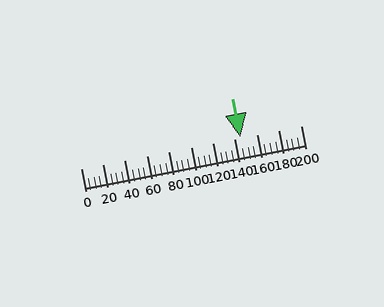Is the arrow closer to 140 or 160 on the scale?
The arrow is closer to 140.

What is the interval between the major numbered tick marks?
The major tick marks are spaced 20 units apart.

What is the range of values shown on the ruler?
The ruler shows values from 0 to 200.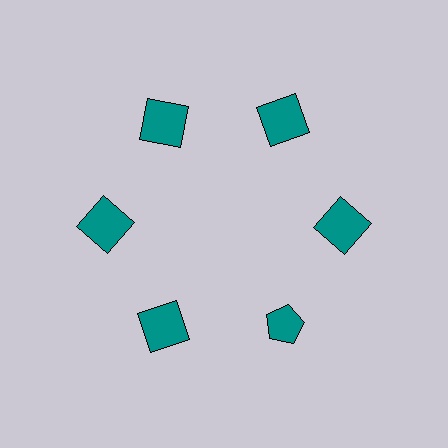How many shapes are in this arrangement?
There are 6 shapes arranged in a ring pattern.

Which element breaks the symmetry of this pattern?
The teal pentagon at roughly the 5 o'clock position breaks the symmetry. All other shapes are teal squares.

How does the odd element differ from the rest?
It has a different shape: pentagon instead of square.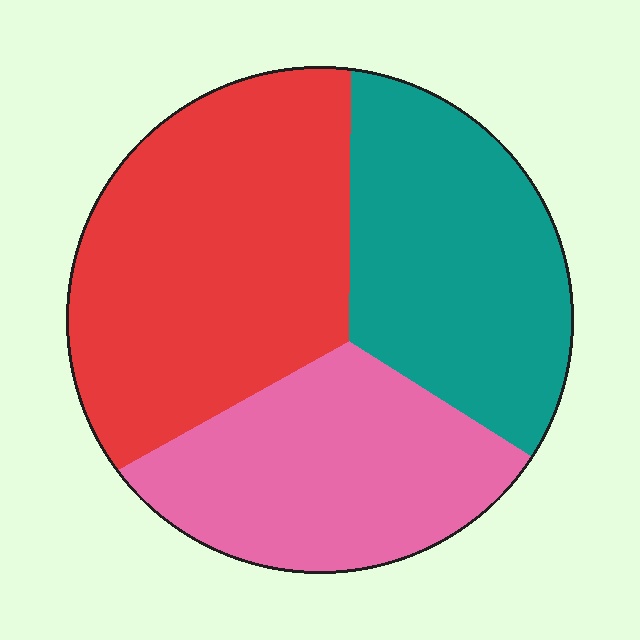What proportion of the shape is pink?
Pink covers about 30% of the shape.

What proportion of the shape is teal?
Teal takes up about one third (1/3) of the shape.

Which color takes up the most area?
Red, at roughly 40%.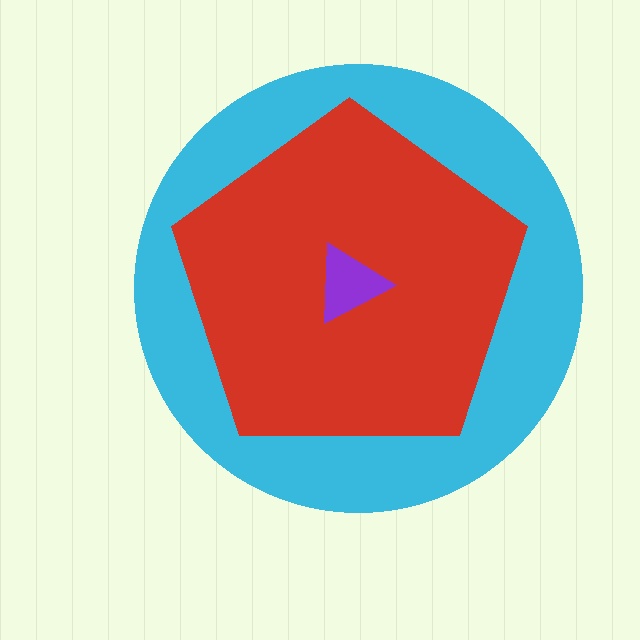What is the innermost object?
The purple triangle.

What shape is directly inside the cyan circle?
The red pentagon.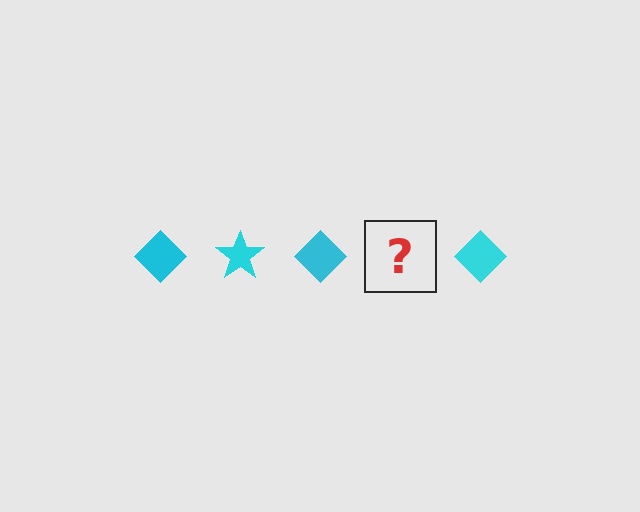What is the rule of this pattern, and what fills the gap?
The rule is that the pattern cycles through diamond, star shapes in cyan. The gap should be filled with a cyan star.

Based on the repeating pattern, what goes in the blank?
The blank should be a cyan star.